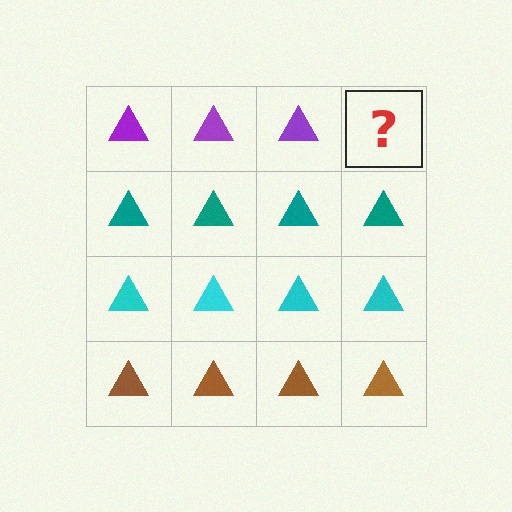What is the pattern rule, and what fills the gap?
The rule is that each row has a consistent color. The gap should be filled with a purple triangle.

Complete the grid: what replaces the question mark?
The question mark should be replaced with a purple triangle.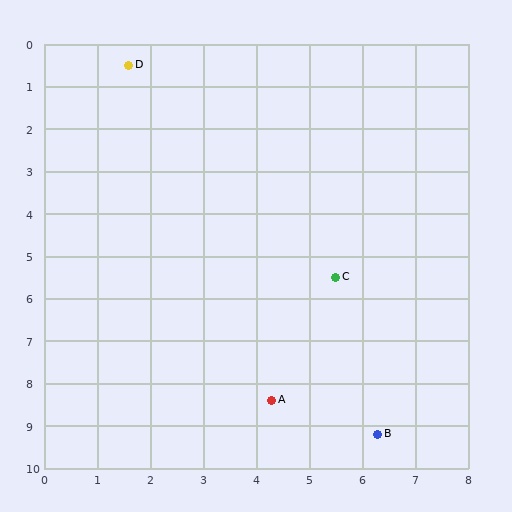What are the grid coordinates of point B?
Point B is at approximately (6.3, 9.2).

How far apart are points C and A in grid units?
Points C and A are about 3.1 grid units apart.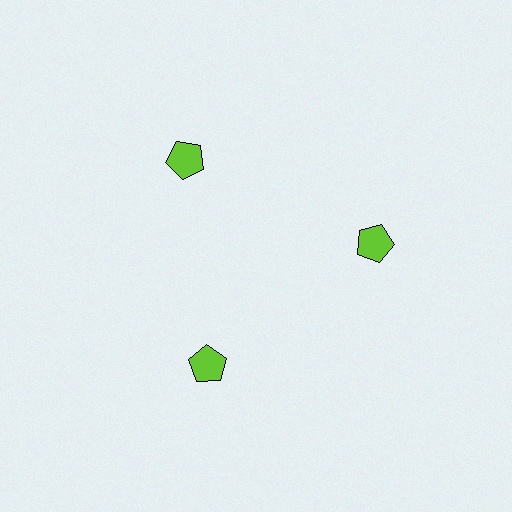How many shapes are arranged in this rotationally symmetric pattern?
There are 3 shapes, arranged in 3 groups of 1.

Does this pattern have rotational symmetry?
Yes, this pattern has 3-fold rotational symmetry. It looks the same after rotating 120 degrees around the center.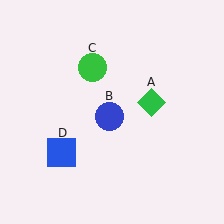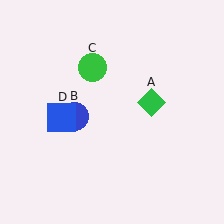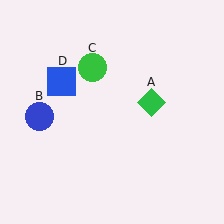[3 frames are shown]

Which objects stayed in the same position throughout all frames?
Green diamond (object A) and green circle (object C) remained stationary.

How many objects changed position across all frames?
2 objects changed position: blue circle (object B), blue square (object D).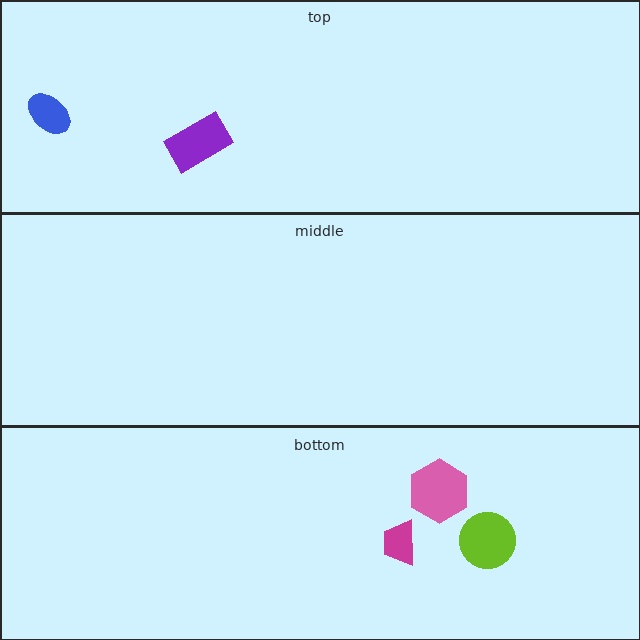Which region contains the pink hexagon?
The bottom region.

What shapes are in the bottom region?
The pink hexagon, the lime circle, the magenta trapezoid.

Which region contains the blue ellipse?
The top region.